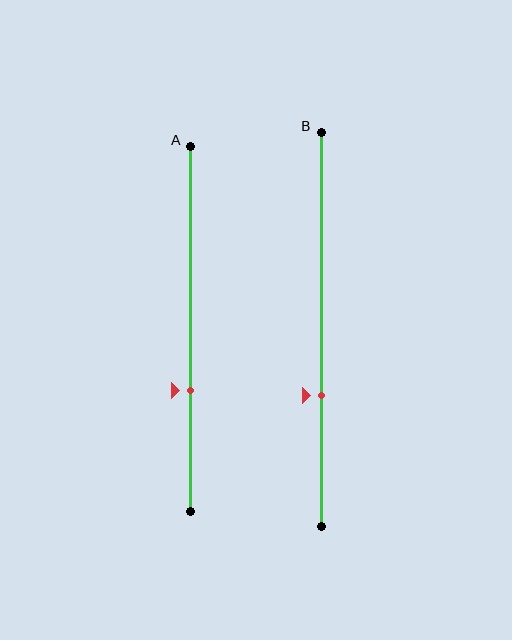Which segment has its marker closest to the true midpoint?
Segment B has its marker closest to the true midpoint.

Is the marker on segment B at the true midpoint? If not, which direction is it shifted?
No, the marker on segment B is shifted downward by about 17% of the segment length.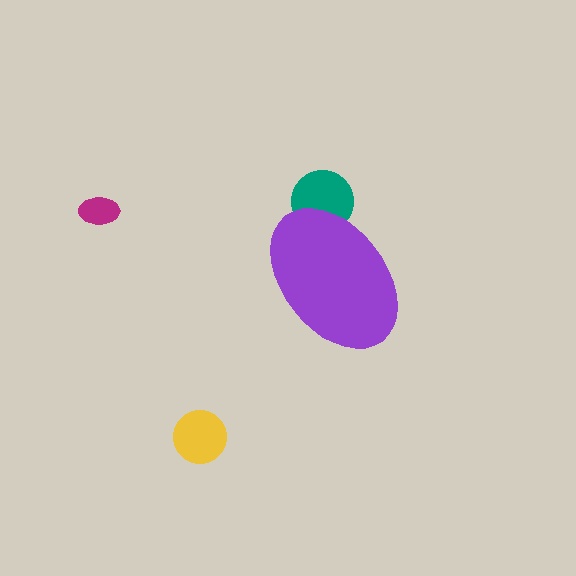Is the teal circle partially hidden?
Yes, the teal circle is partially hidden behind the purple ellipse.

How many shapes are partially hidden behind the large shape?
1 shape is partially hidden.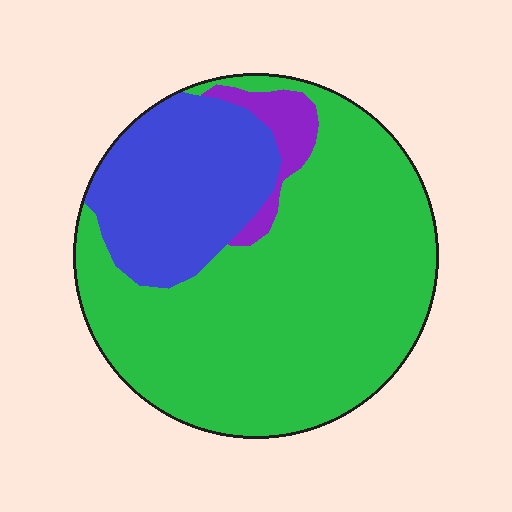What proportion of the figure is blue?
Blue takes up between a sixth and a third of the figure.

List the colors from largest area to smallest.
From largest to smallest: green, blue, purple.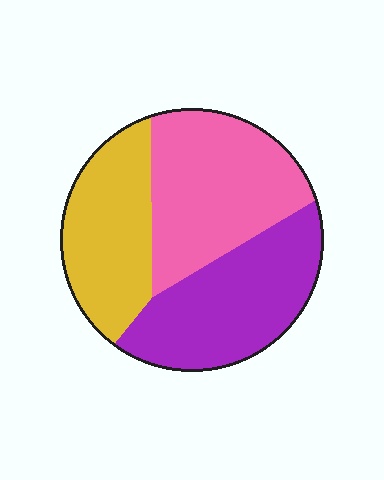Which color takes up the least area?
Yellow, at roughly 30%.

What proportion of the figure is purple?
Purple takes up about one third (1/3) of the figure.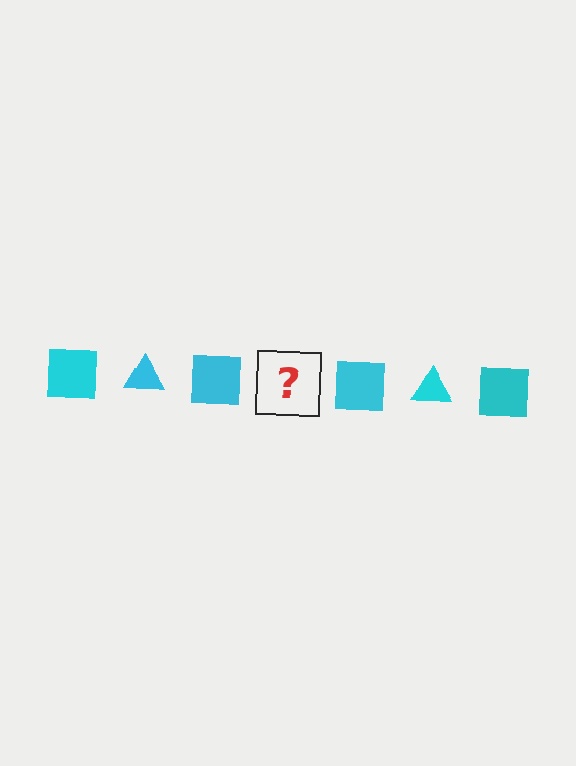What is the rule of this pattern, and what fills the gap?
The rule is that the pattern cycles through square, triangle shapes in cyan. The gap should be filled with a cyan triangle.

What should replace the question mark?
The question mark should be replaced with a cyan triangle.